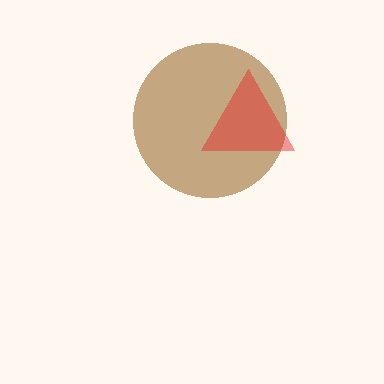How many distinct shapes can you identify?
There are 2 distinct shapes: a brown circle, a red triangle.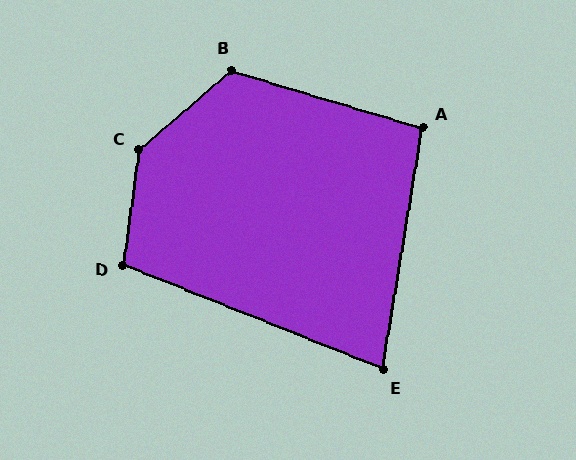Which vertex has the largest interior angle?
C, at approximately 139 degrees.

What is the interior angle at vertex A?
Approximately 97 degrees (obtuse).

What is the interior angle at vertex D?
Approximately 104 degrees (obtuse).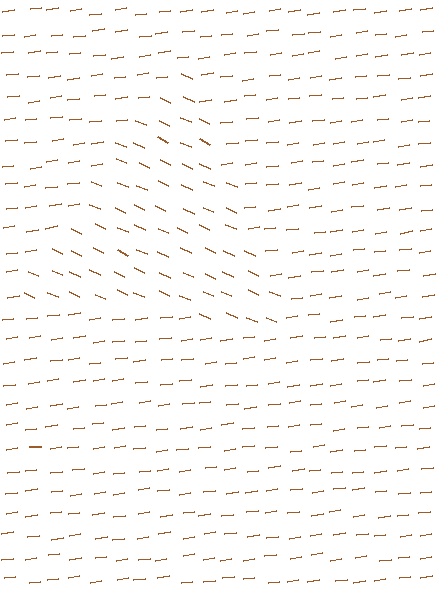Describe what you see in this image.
The image is filled with small brown line segments. A triangle region in the image has lines oriented differently from the surrounding lines, creating a visible texture boundary.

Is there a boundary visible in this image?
Yes, there is a texture boundary formed by a change in line orientation.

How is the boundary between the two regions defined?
The boundary is defined purely by a change in line orientation (approximately 32 degrees difference). All lines are the same color and thickness.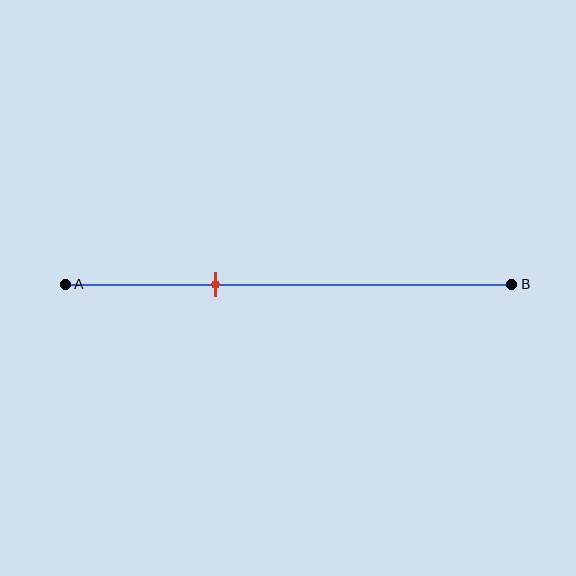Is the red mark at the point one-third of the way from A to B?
Yes, the mark is approximately at the one-third point.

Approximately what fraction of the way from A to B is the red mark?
The red mark is approximately 35% of the way from A to B.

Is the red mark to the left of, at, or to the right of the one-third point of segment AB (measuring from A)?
The red mark is approximately at the one-third point of segment AB.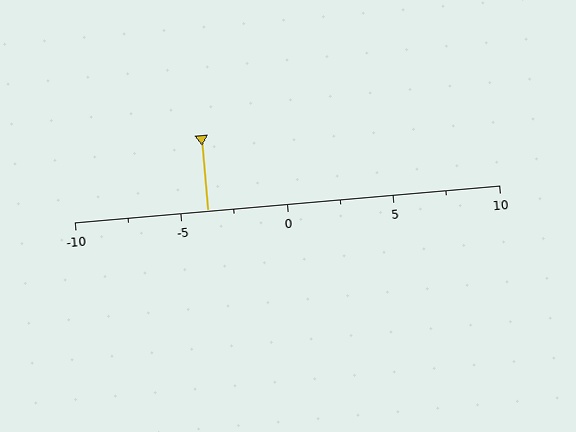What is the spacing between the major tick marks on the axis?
The major ticks are spaced 5 apart.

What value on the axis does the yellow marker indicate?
The marker indicates approximately -3.8.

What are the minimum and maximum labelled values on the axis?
The axis runs from -10 to 10.